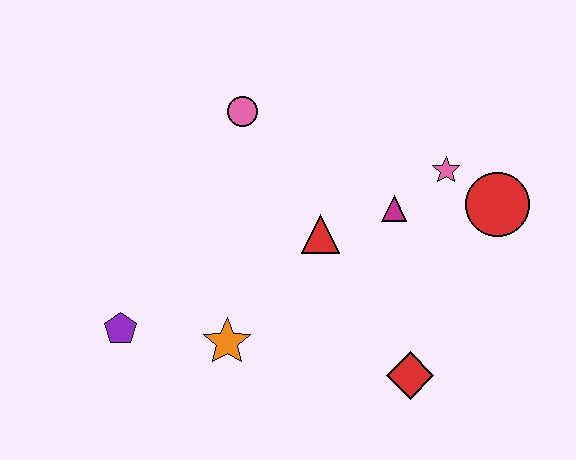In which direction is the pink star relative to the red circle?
The pink star is to the left of the red circle.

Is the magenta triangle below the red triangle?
No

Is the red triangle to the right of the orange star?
Yes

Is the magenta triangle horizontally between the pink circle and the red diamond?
Yes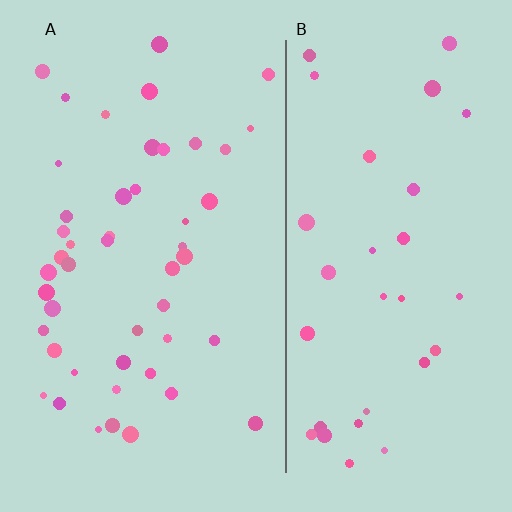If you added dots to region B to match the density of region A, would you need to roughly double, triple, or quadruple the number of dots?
Approximately double.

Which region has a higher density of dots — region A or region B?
A (the left).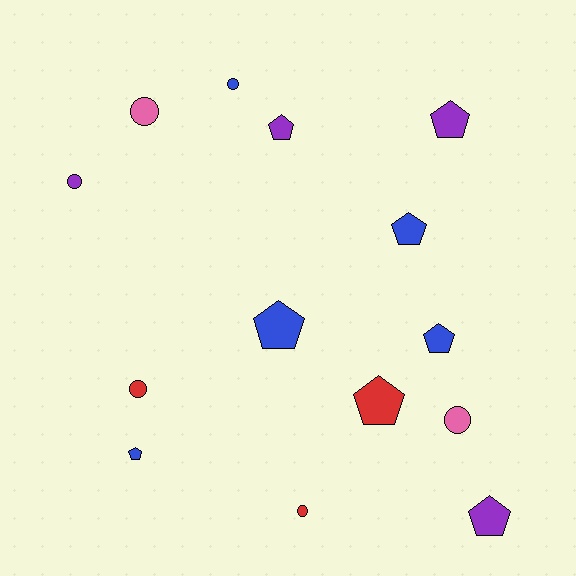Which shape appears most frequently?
Pentagon, with 8 objects.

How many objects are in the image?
There are 14 objects.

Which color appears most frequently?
Blue, with 5 objects.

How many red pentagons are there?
There is 1 red pentagon.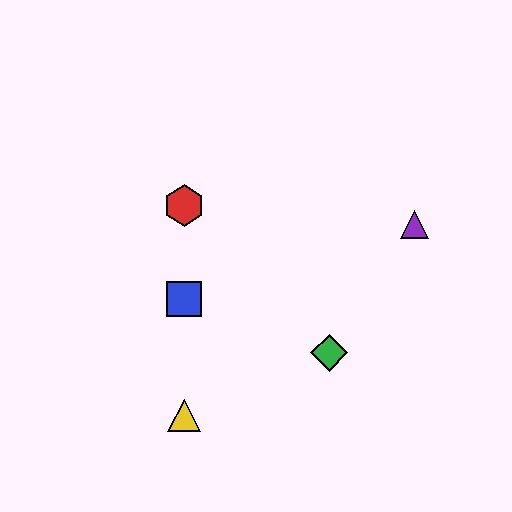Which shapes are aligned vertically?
The red hexagon, the blue square, the yellow triangle are aligned vertically.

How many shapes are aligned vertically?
3 shapes (the red hexagon, the blue square, the yellow triangle) are aligned vertically.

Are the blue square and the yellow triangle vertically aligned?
Yes, both are at x≈184.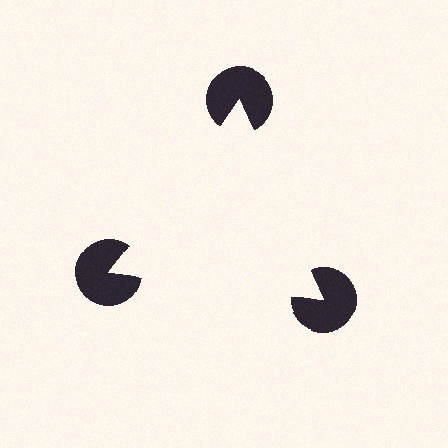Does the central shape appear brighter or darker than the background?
It typically appears slightly brighter than the background, even though no actual brightness change is drawn.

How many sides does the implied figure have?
3 sides.